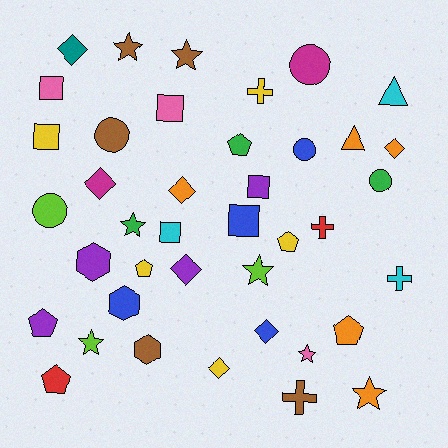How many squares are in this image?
There are 6 squares.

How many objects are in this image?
There are 40 objects.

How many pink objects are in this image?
There are 3 pink objects.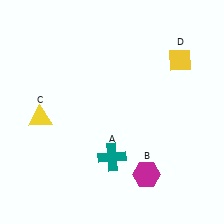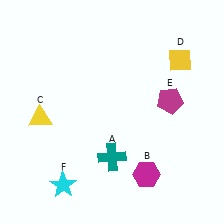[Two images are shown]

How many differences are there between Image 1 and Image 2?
There are 2 differences between the two images.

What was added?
A magenta pentagon (E), a cyan star (F) were added in Image 2.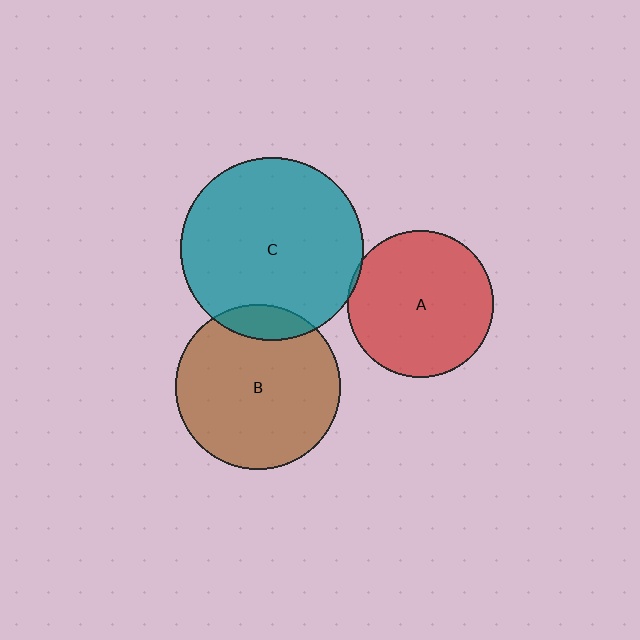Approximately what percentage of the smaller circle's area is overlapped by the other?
Approximately 10%.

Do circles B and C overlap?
Yes.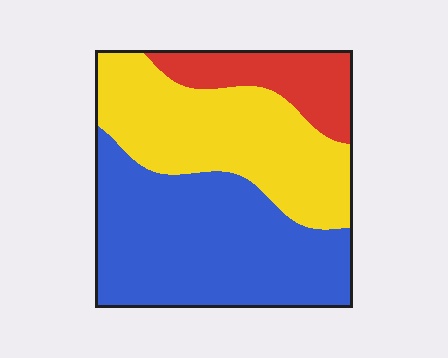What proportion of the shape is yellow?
Yellow takes up about three eighths (3/8) of the shape.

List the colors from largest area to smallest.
From largest to smallest: blue, yellow, red.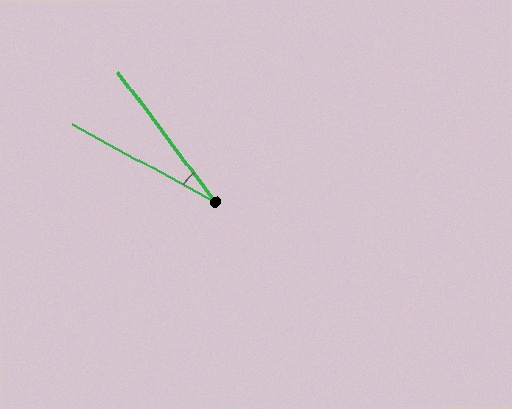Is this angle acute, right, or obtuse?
It is acute.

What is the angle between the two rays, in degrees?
Approximately 25 degrees.